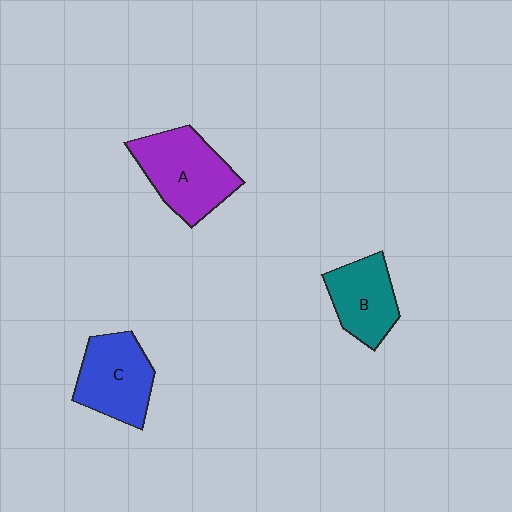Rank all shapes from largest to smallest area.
From largest to smallest: A (purple), C (blue), B (teal).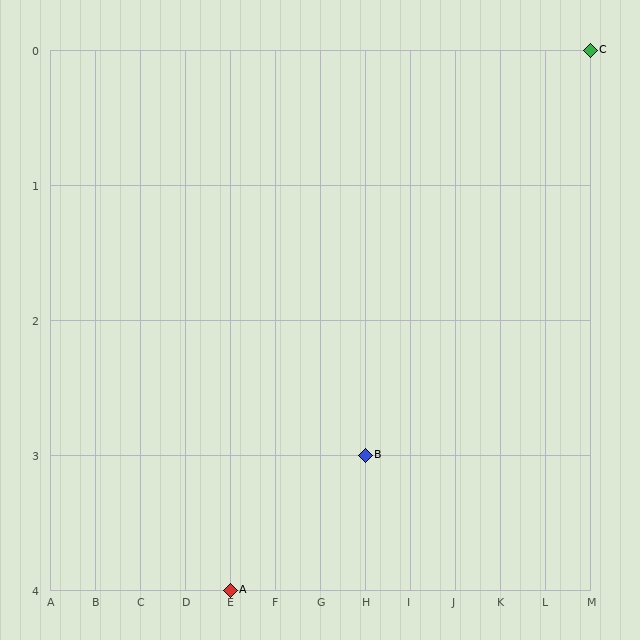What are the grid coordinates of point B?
Point B is at grid coordinates (H, 3).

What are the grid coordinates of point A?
Point A is at grid coordinates (E, 4).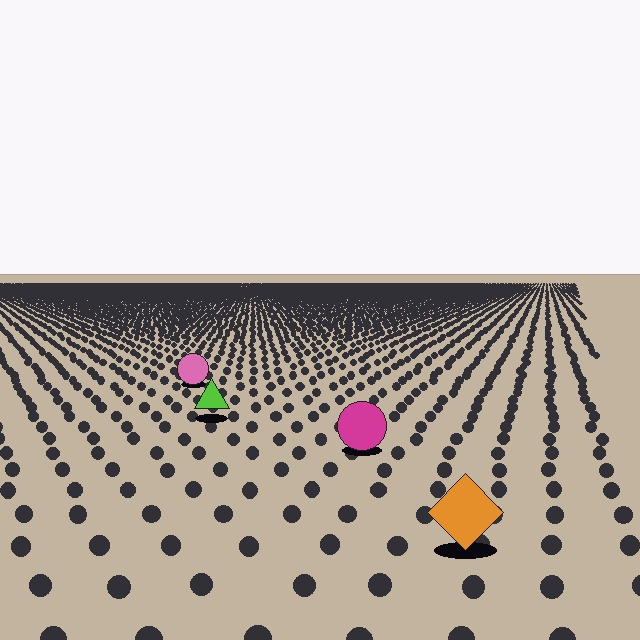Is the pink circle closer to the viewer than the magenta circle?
No. The magenta circle is closer — you can tell from the texture gradient: the ground texture is coarser near it.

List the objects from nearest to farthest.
From nearest to farthest: the orange diamond, the magenta circle, the lime triangle, the pink circle.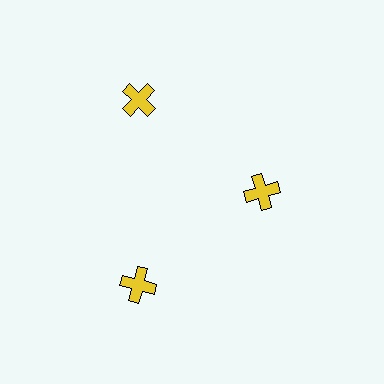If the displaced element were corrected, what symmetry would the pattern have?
It would have 3-fold rotational symmetry — the pattern would map onto itself every 120 degrees.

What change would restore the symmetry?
The symmetry would be restored by moving it outward, back onto the ring so that all 3 crosses sit at equal angles and equal distance from the center.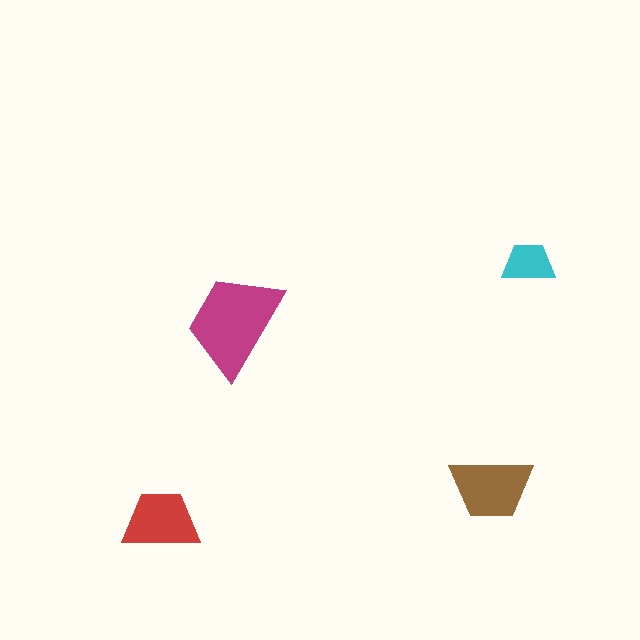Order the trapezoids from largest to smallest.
the magenta one, the brown one, the red one, the cyan one.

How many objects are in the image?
There are 4 objects in the image.